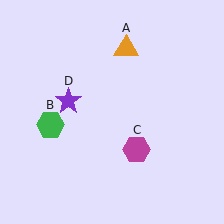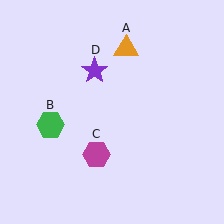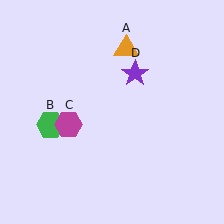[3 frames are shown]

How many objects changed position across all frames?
2 objects changed position: magenta hexagon (object C), purple star (object D).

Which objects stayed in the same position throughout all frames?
Orange triangle (object A) and green hexagon (object B) remained stationary.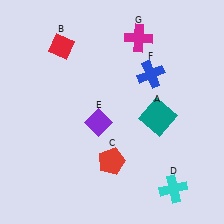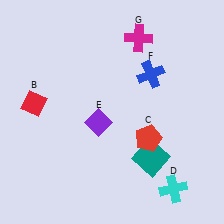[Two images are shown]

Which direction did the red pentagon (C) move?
The red pentagon (C) moved right.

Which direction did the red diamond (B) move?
The red diamond (B) moved down.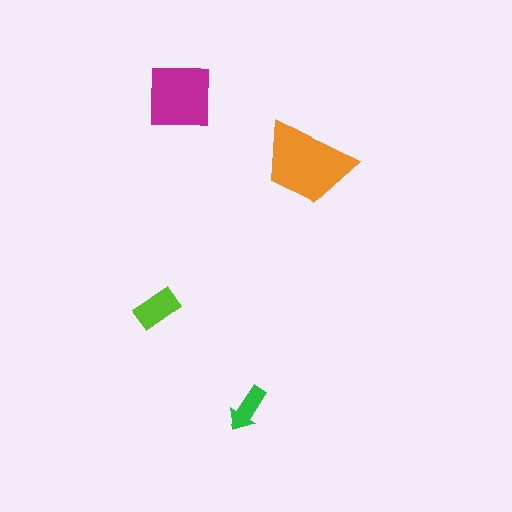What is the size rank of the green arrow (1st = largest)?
4th.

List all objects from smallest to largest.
The green arrow, the lime rectangle, the magenta square, the orange trapezoid.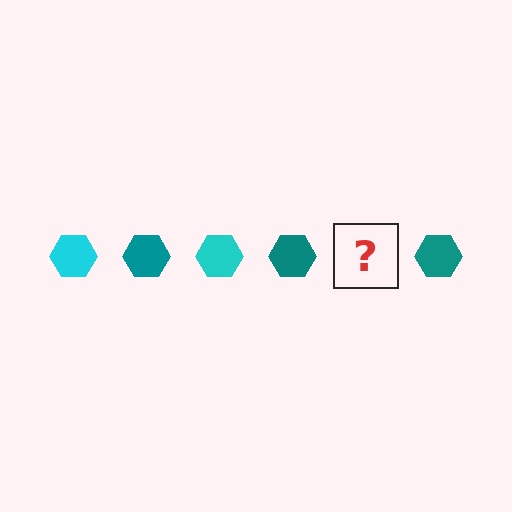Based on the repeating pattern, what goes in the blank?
The blank should be a cyan hexagon.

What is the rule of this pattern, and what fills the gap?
The rule is that the pattern cycles through cyan, teal hexagons. The gap should be filled with a cyan hexagon.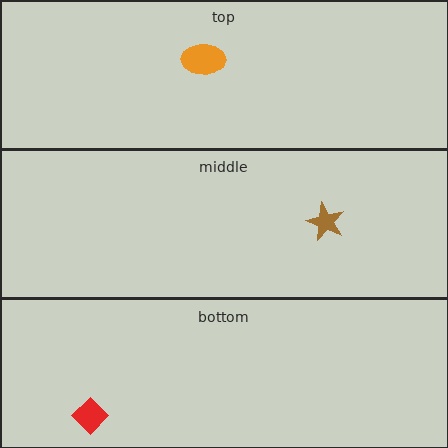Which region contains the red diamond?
The bottom region.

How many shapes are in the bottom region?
1.